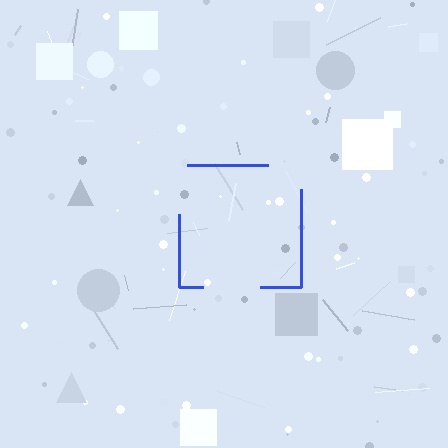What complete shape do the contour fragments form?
The contour fragments form a square.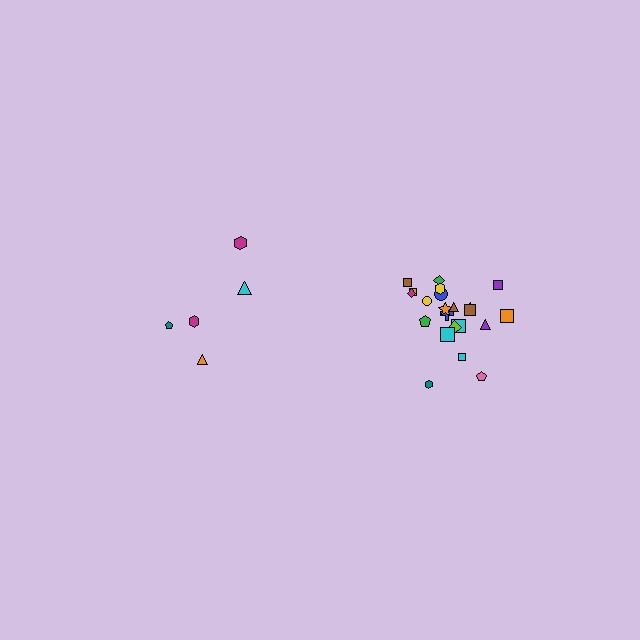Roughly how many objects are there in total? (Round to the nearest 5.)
Roughly 25 objects in total.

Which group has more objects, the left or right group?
The right group.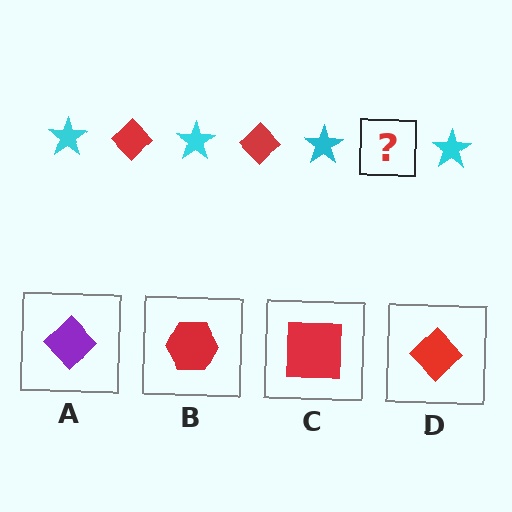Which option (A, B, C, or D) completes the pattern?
D.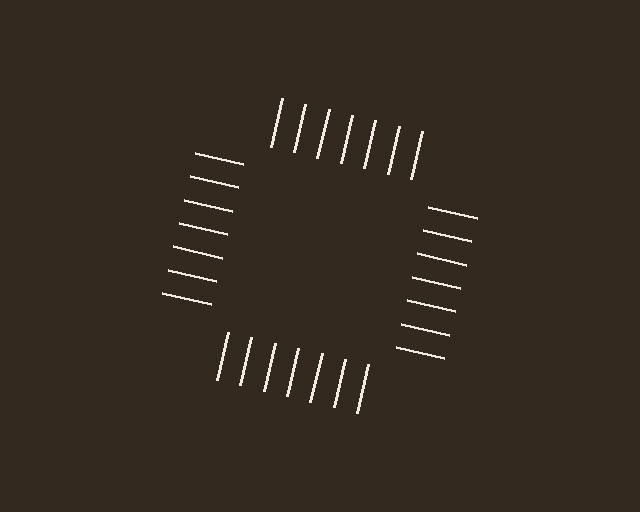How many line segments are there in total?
28 — 7 along each of the 4 edges.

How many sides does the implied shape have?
4 sides — the line-ends trace a square.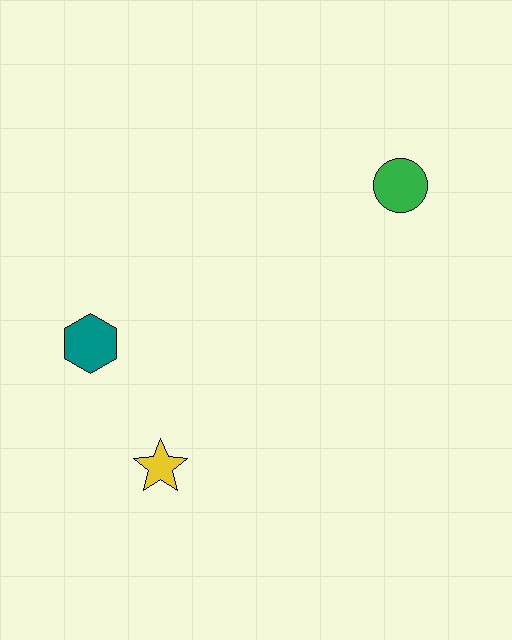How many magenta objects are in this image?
There are no magenta objects.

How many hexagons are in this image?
There is 1 hexagon.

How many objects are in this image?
There are 3 objects.